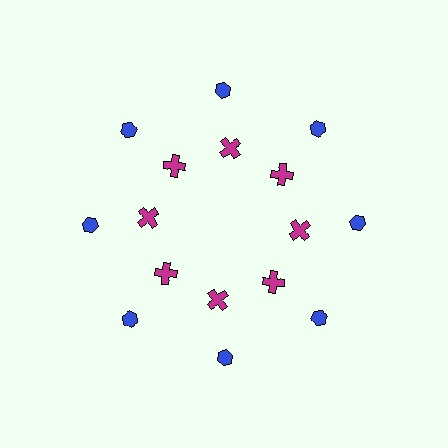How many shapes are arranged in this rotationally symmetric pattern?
There are 16 shapes, arranged in 8 groups of 2.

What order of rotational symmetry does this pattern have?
This pattern has 8-fold rotational symmetry.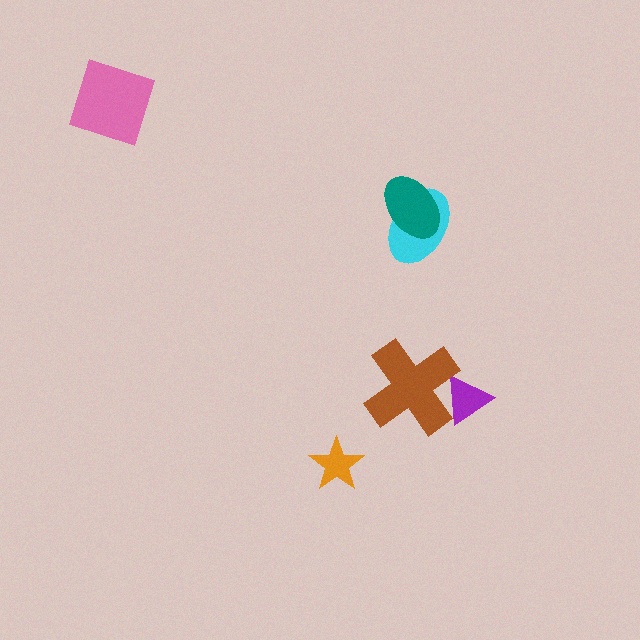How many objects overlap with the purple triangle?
1 object overlaps with the purple triangle.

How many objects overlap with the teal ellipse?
1 object overlaps with the teal ellipse.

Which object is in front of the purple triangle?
The brown cross is in front of the purple triangle.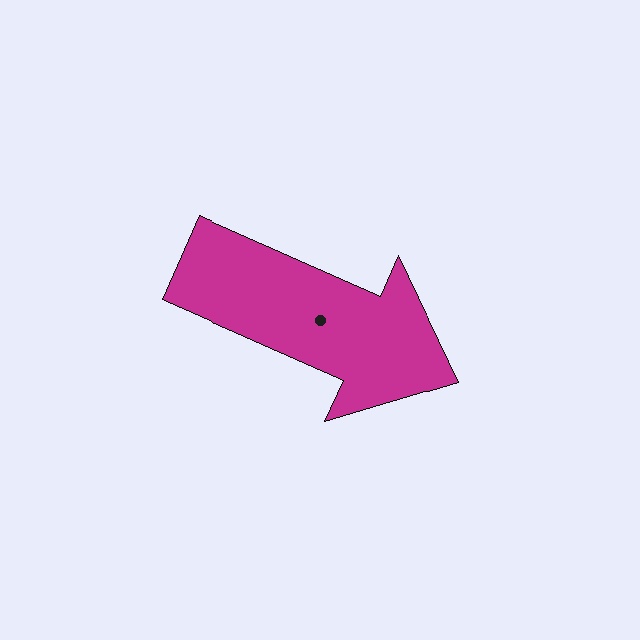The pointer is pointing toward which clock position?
Roughly 4 o'clock.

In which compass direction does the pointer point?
Southeast.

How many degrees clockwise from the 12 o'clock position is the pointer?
Approximately 114 degrees.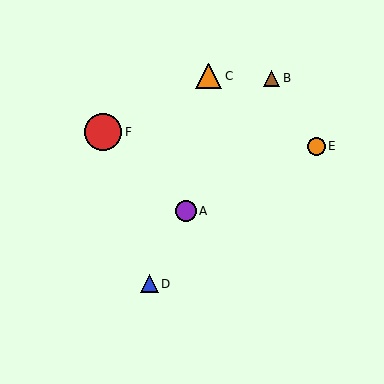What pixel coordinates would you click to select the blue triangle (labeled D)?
Click at (149, 284) to select the blue triangle D.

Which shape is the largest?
The red circle (labeled F) is the largest.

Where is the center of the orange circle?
The center of the orange circle is at (316, 146).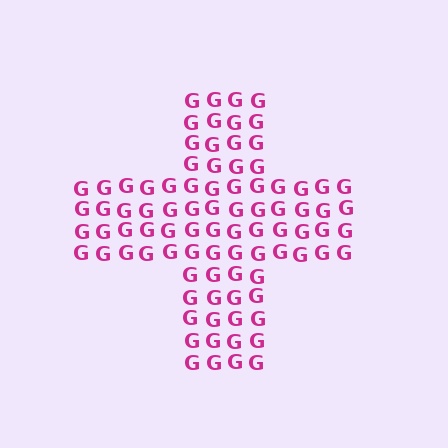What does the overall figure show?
The overall figure shows a cross.